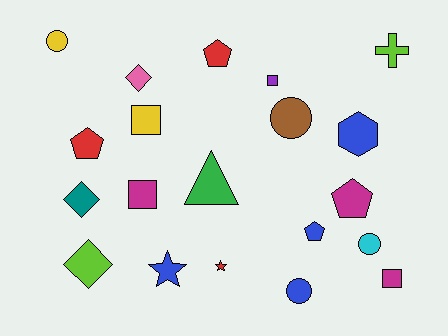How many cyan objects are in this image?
There is 1 cyan object.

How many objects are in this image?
There are 20 objects.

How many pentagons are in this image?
There are 4 pentagons.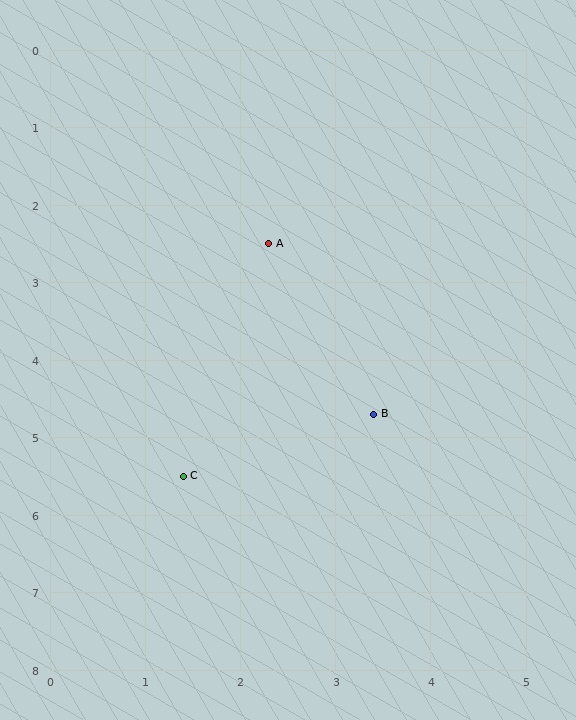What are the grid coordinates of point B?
Point B is at approximately (3.4, 4.7).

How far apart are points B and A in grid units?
Points B and A are about 2.5 grid units apart.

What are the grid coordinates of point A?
Point A is at approximately (2.3, 2.5).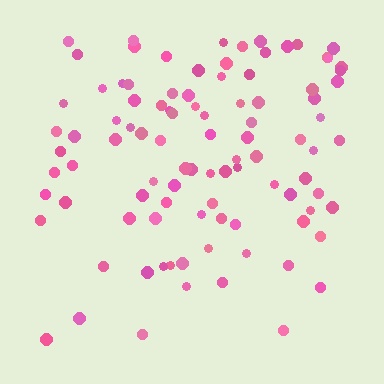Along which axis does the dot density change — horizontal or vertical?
Vertical.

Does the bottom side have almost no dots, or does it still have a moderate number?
Still a moderate number, just noticeably fewer than the top.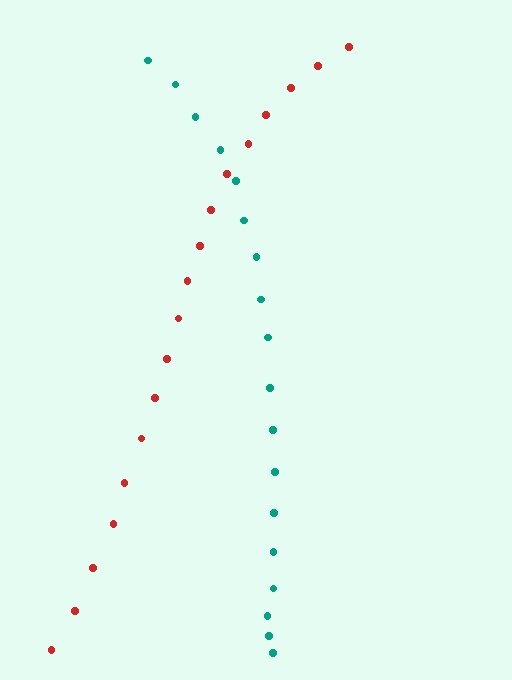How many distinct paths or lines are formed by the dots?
There are 2 distinct paths.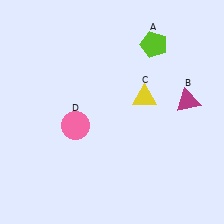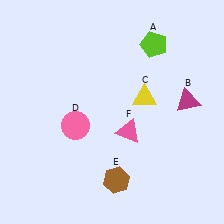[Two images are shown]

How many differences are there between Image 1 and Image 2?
There are 2 differences between the two images.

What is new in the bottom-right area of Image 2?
A brown hexagon (E) was added in the bottom-right area of Image 2.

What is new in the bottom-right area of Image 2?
A pink triangle (F) was added in the bottom-right area of Image 2.